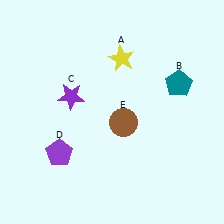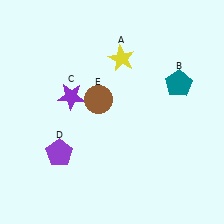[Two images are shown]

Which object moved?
The brown circle (E) moved left.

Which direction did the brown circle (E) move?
The brown circle (E) moved left.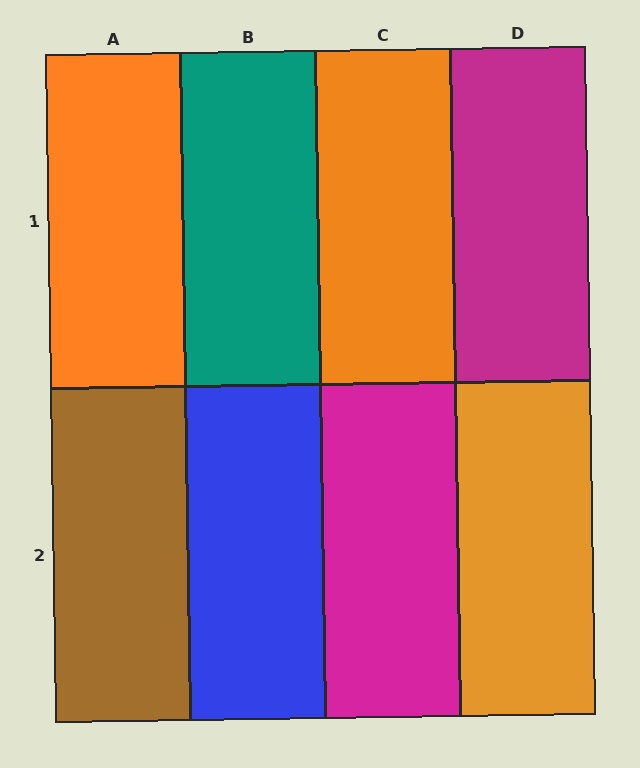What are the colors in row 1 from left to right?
Orange, teal, orange, magenta.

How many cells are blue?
1 cell is blue.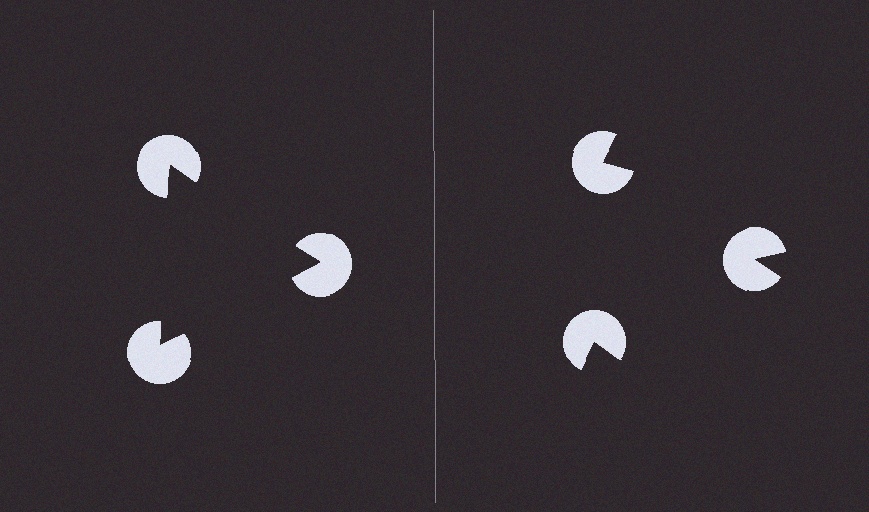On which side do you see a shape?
An illusory triangle appears on the left side. On the right side the wedge cuts are rotated, so no coherent shape forms.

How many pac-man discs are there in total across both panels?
6 — 3 on each side.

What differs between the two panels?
The pac-man discs are positioned identically on both sides; only the wedge orientations differ. On the left they align to a triangle; on the right they are misaligned.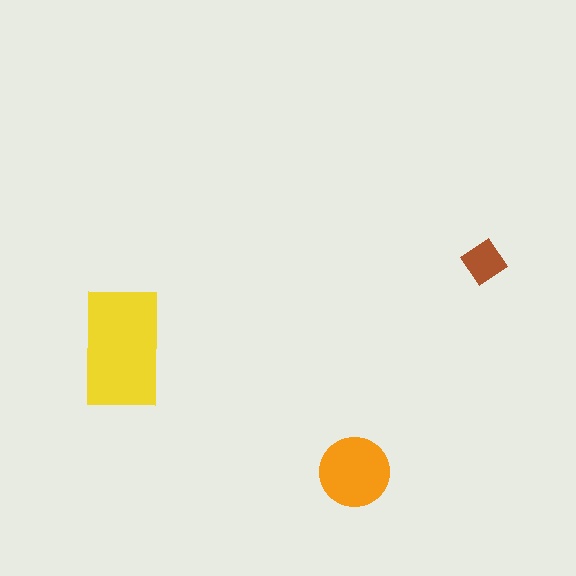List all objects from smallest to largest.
The brown diamond, the orange circle, the yellow rectangle.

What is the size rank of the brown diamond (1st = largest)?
3rd.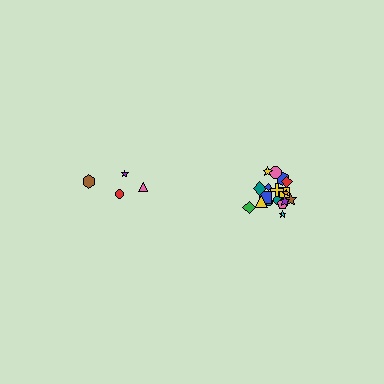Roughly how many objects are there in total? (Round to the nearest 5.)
Roughly 20 objects in total.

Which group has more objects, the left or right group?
The right group.